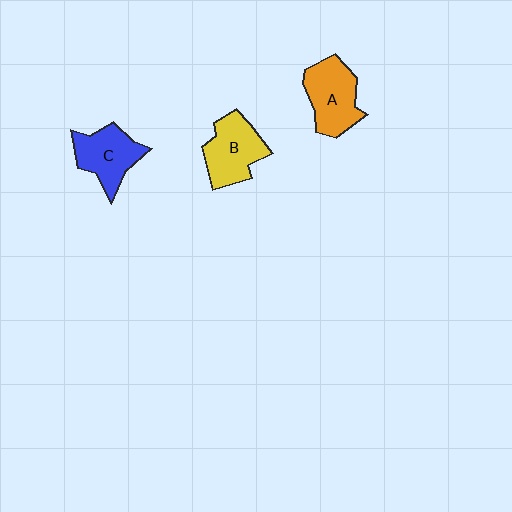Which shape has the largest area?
Shape A (orange).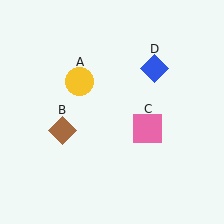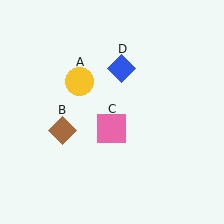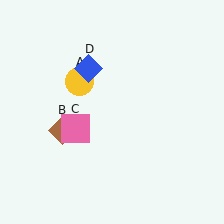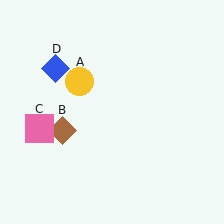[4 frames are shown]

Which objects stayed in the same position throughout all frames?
Yellow circle (object A) and brown diamond (object B) remained stationary.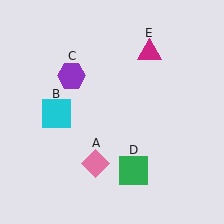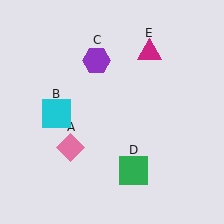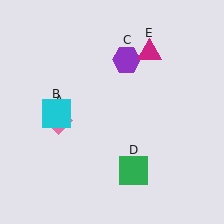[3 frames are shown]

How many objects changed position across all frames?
2 objects changed position: pink diamond (object A), purple hexagon (object C).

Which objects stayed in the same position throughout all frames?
Cyan square (object B) and green square (object D) and magenta triangle (object E) remained stationary.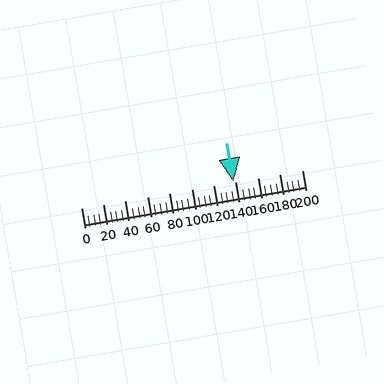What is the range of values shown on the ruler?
The ruler shows values from 0 to 200.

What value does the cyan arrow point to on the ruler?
The cyan arrow points to approximately 138.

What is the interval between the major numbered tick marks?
The major tick marks are spaced 20 units apart.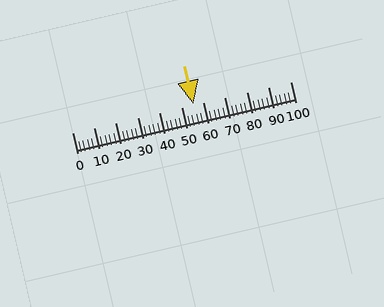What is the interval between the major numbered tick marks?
The major tick marks are spaced 10 units apart.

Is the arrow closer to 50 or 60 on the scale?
The arrow is closer to 60.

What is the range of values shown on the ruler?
The ruler shows values from 0 to 100.